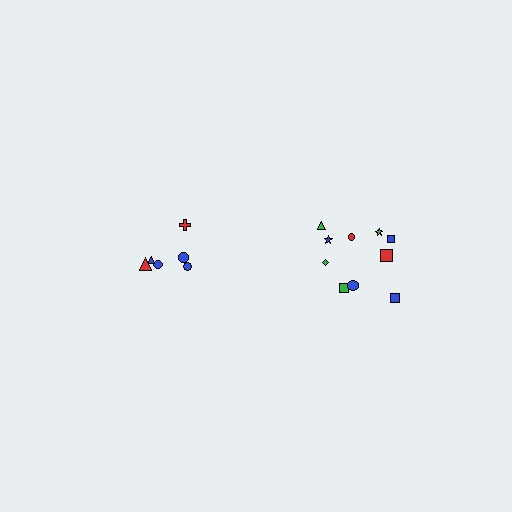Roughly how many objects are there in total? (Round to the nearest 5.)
Roughly 15 objects in total.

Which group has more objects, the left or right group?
The right group.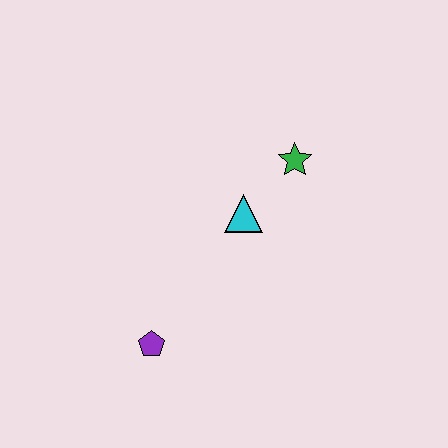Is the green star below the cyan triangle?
No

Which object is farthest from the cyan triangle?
The purple pentagon is farthest from the cyan triangle.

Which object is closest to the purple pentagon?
The cyan triangle is closest to the purple pentagon.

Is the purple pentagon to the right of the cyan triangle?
No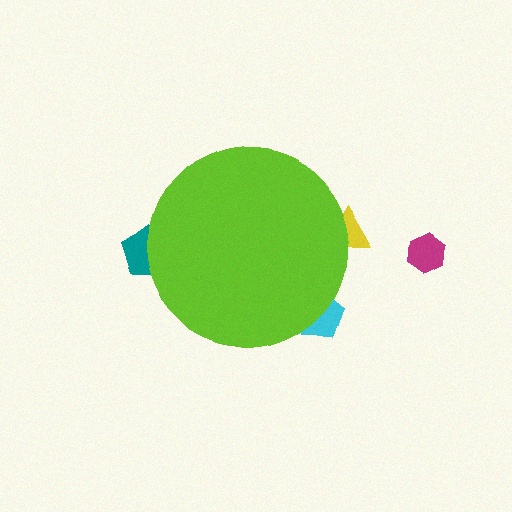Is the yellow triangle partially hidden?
Yes, the yellow triangle is partially hidden behind the lime circle.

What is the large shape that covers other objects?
A lime circle.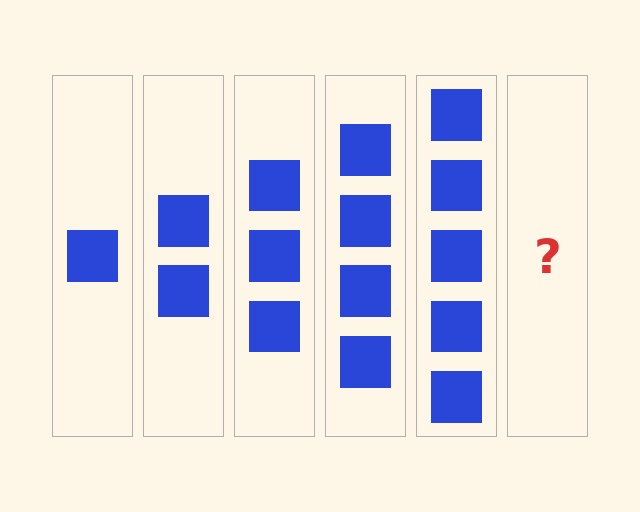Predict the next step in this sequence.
The next step is 6 squares.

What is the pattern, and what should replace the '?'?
The pattern is that each step adds one more square. The '?' should be 6 squares.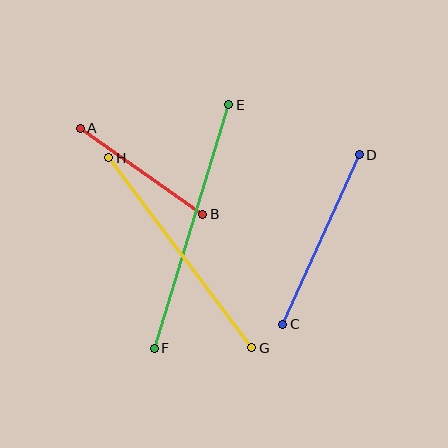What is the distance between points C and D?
The distance is approximately 186 pixels.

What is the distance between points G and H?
The distance is approximately 238 pixels.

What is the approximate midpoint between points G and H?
The midpoint is at approximately (180, 253) pixels.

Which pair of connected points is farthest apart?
Points E and F are farthest apart.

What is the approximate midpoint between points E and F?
The midpoint is at approximately (191, 227) pixels.